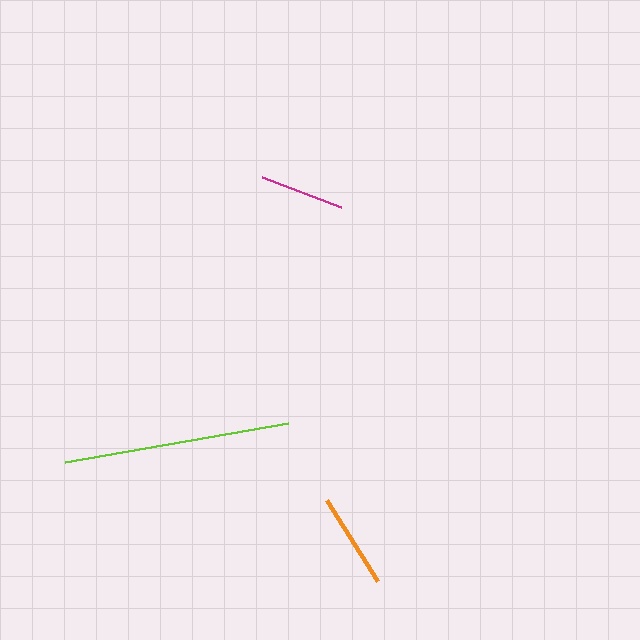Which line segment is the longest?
The lime line is the longest at approximately 226 pixels.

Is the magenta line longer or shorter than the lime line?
The lime line is longer than the magenta line.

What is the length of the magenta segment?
The magenta segment is approximately 85 pixels long.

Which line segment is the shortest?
The magenta line is the shortest at approximately 85 pixels.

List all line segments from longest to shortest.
From longest to shortest: lime, orange, magenta.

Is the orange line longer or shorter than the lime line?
The lime line is longer than the orange line.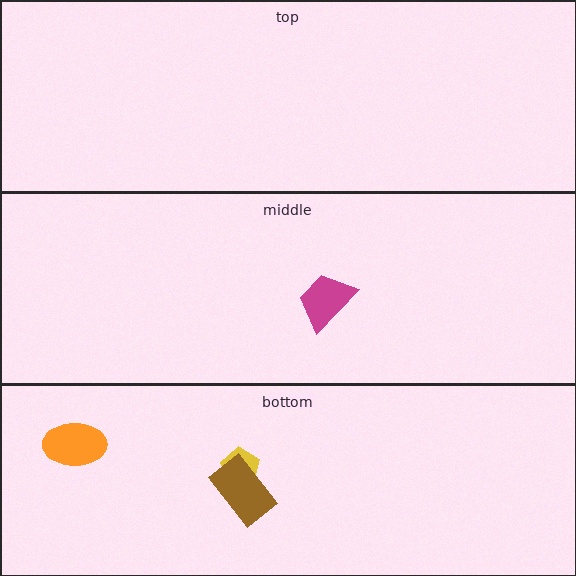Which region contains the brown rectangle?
The bottom region.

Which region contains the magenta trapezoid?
The middle region.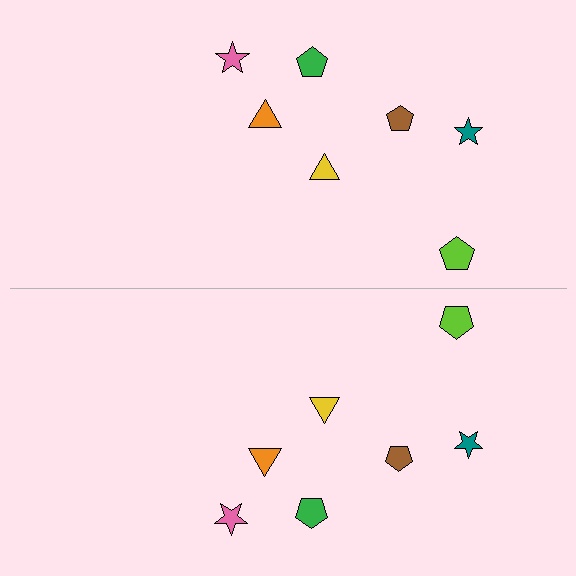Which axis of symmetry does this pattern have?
The pattern has a horizontal axis of symmetry running through the center of the image.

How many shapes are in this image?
There are 14 shapes in this image.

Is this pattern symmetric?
Yes, this pattern has bilateral (reflection) symmetry.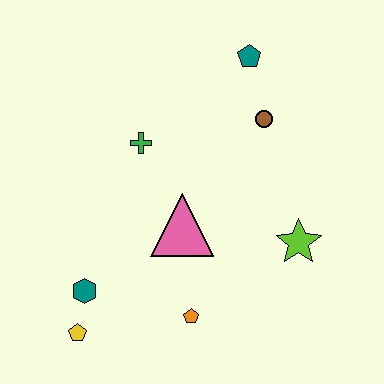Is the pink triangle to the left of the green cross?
No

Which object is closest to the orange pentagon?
The pink triangle is closest to the orange pentagon.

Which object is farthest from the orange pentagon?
The teal pentagon is farthest from the orange pentagon.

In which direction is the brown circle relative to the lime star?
The brown circle is above the lime star.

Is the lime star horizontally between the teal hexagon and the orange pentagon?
No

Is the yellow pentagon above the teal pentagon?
No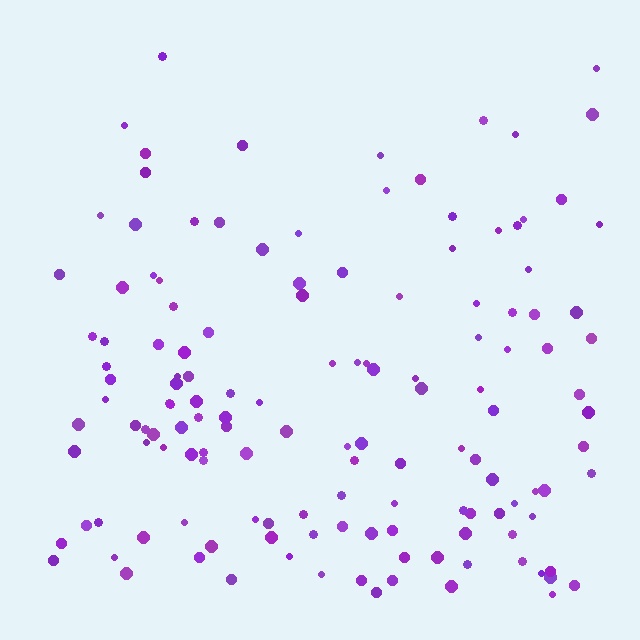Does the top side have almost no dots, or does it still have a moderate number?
Still a moderate number, just noticeably fewer than the bottom.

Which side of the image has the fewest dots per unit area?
The top.